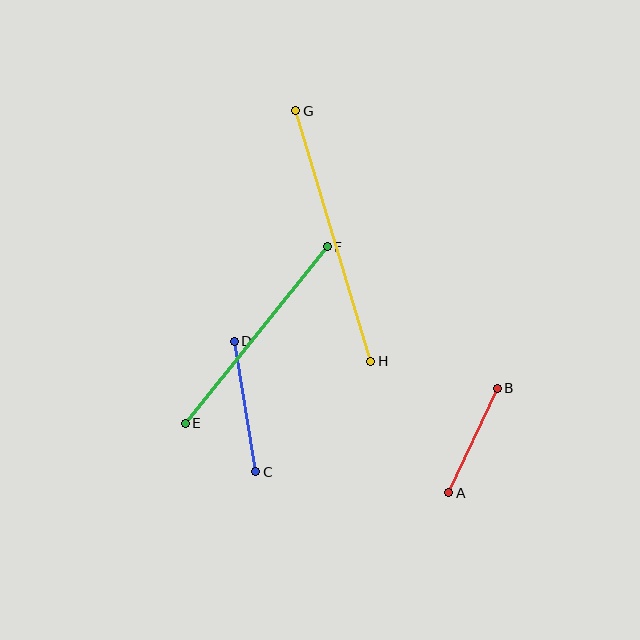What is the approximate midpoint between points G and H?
The midpoint is at approximately (333, 236) pixels.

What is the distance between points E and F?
The distance is approximately 226 pixels.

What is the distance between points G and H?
The distance is approximately 261 pixels.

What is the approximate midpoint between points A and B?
The midpoint is at approximately (473, 440) pixels.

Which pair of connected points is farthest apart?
Points G and H are farthest apart.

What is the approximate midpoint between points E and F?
The midpoint is at approximately (256, 335) pixels.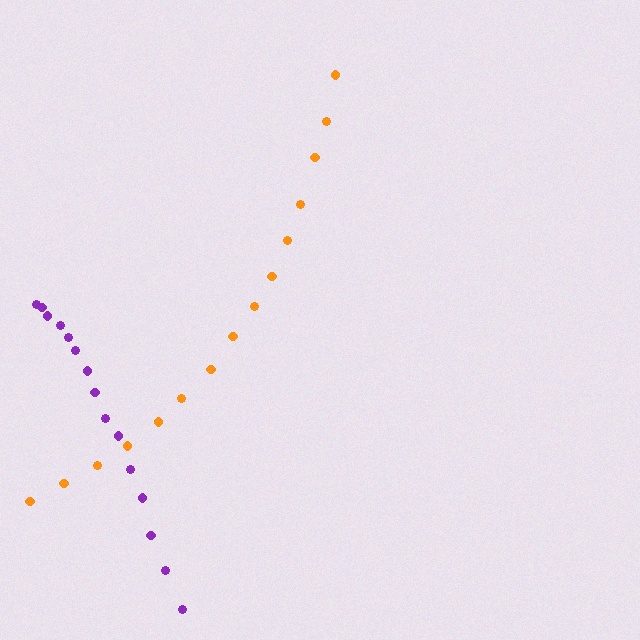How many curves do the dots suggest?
There are 2 distinct paths.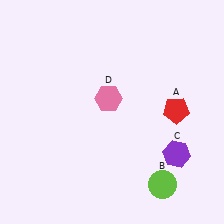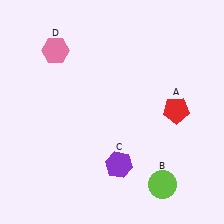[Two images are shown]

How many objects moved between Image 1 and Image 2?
2 objects moved between the two images.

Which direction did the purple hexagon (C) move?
The purple hexagon (C) moved left.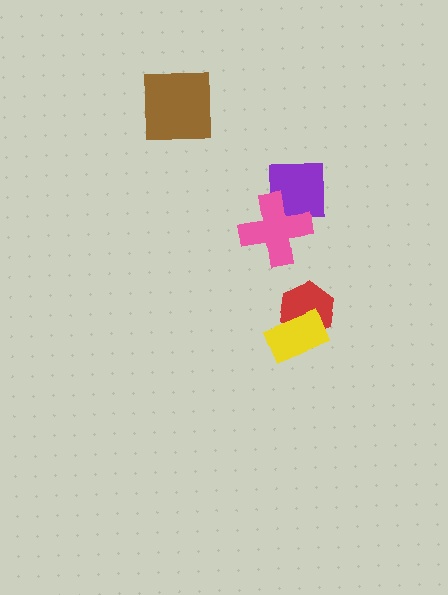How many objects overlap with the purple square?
1 object overlaps with the purple square.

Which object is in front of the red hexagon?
The yellow rectangle is in front of the red hexagon.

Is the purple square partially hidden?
Yes, it is partially covered by another shape.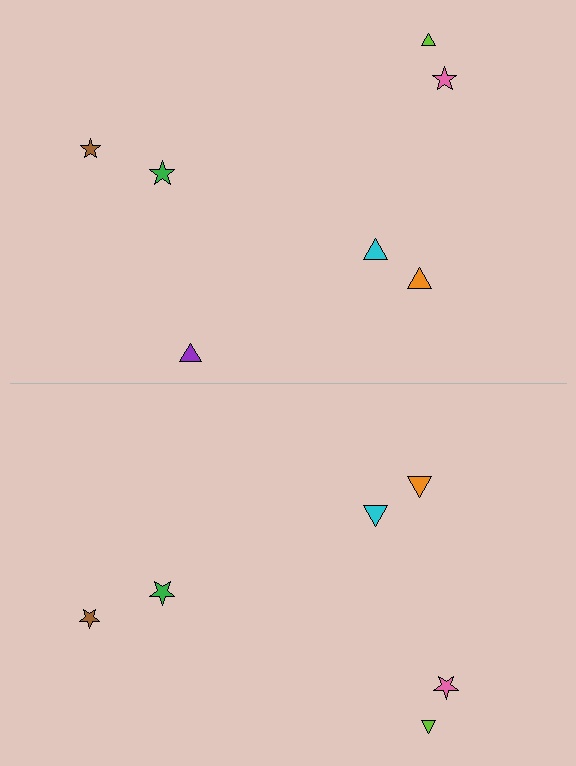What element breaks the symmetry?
A purple triangle is missing from the bottom side.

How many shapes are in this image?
There are 13 shapes in this image.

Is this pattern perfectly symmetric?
No, the pattern is not perfectly symmetric. A purple triangle is missing from the bottom side.